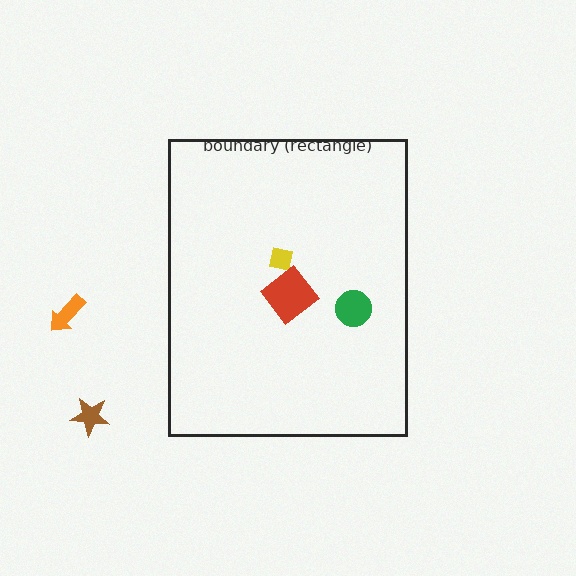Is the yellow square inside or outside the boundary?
Inside.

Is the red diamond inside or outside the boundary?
Inside.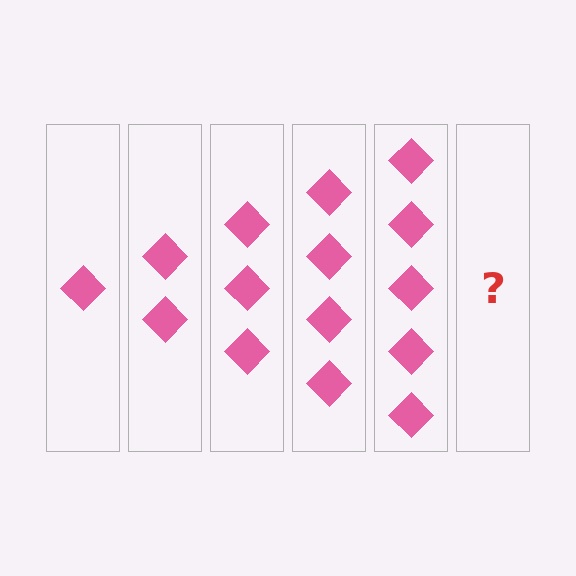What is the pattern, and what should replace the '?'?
The pattern is that each step adds one more diamond. The '?' should be 6 diamonds.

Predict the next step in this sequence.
The next step is 6 diamonds.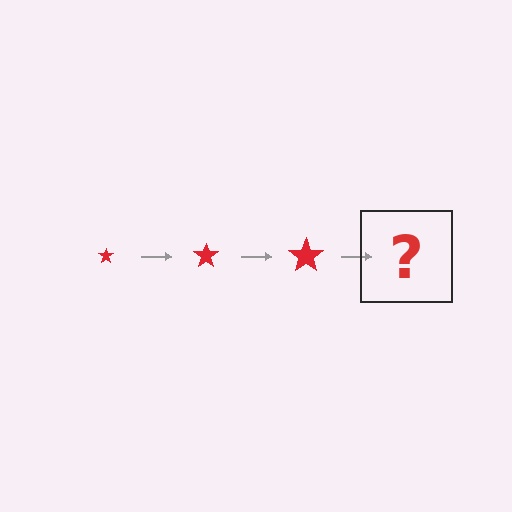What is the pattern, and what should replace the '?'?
The pattern is that the star gets progressively larger each step. The '?' should be a red star, larger than the previous one.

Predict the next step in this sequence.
The next step is a red star, larger than the previous one.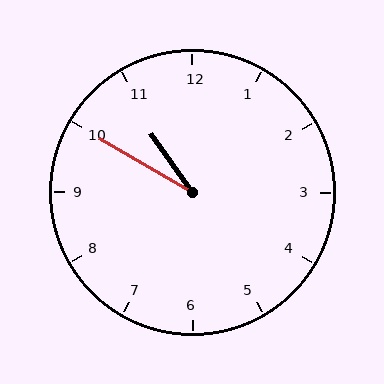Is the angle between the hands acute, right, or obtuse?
It is acute.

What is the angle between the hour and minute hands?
Approximately 25 degrees.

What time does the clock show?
10:50.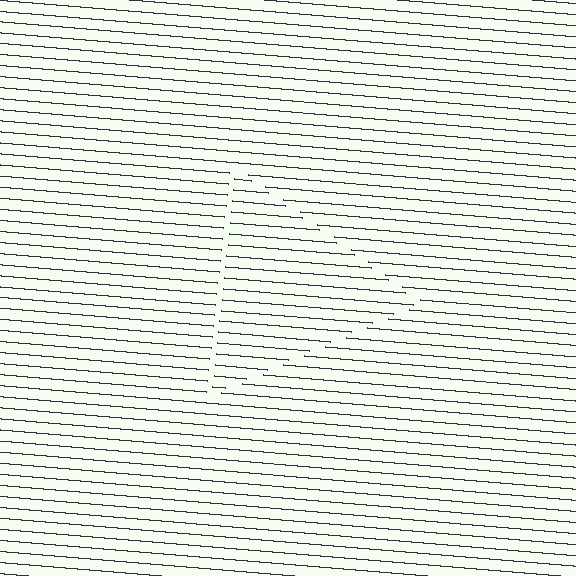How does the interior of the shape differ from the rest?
The interior of the shape contains the same grating, shifted by half a period — the contour is defined by the phase discontinuity where line-ends from the inner and outer gratings abut.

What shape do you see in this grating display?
An illusory triangle. The interior of the shape contains the same grating, shifted by half a period — the contour is defined by the phase discontinuity where line-ends from the inner and outer gratings abut.